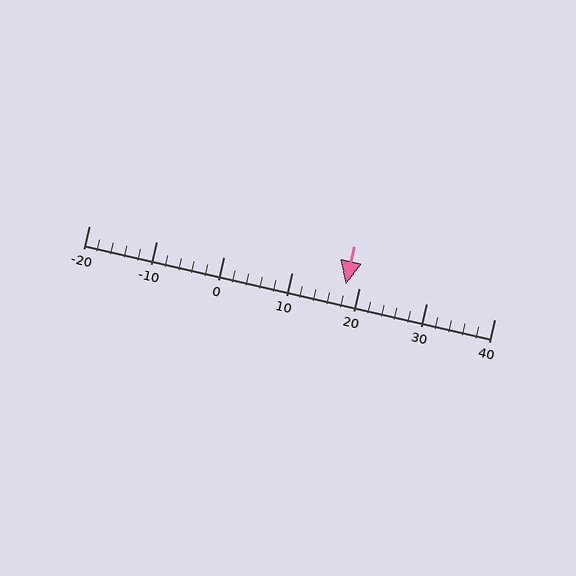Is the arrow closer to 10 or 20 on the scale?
The arrow is closer to 20.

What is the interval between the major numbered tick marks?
The major tick marks are spaced 10 units apart.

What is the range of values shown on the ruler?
The ruler shows values from -20 to 40.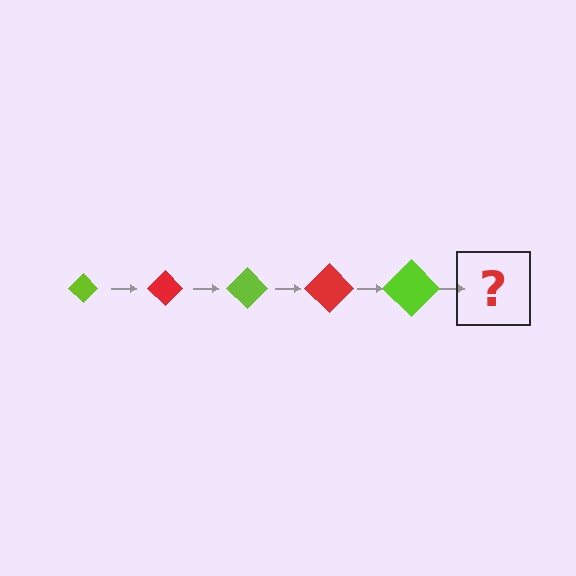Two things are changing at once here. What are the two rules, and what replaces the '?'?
The two rules are that the diamond grows larger each step and the color cycles through lime and red. The '?' should be a red diamond, larger than the previous one.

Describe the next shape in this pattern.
It should be a red diamond, larger than the previous one.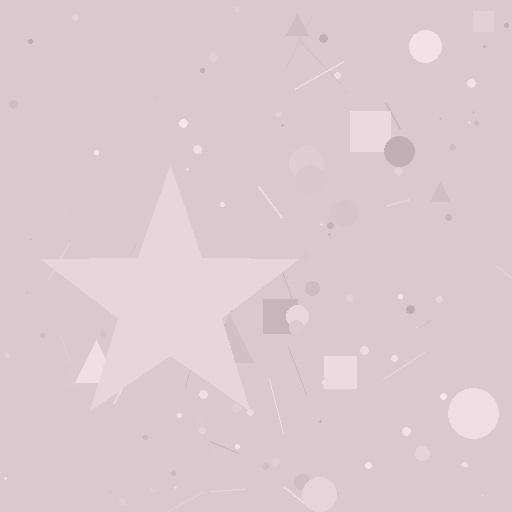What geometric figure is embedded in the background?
A star is embedded in the background.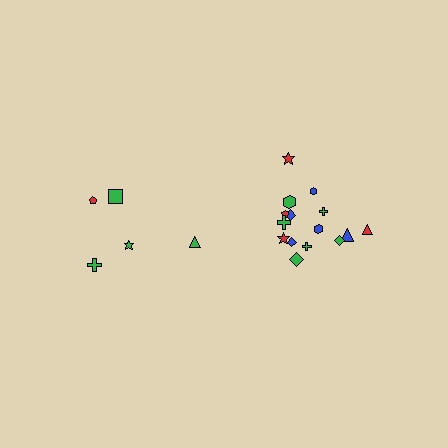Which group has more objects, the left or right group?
The right group.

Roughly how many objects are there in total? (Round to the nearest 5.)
Roughly 20 objects in total.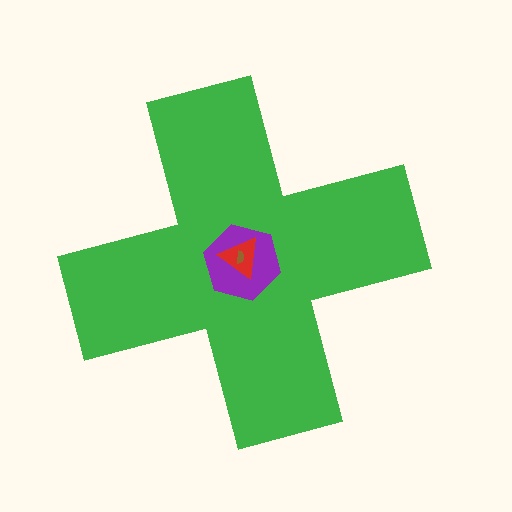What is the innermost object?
The brown semicircle.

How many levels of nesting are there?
4.